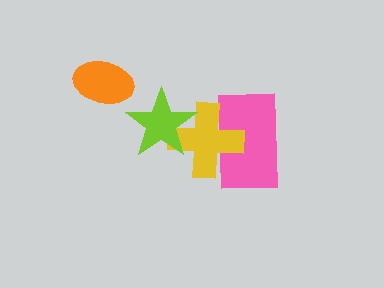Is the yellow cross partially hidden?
Yes, it is partially covered by another shape.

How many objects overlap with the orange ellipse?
0 objects overlap with the orange ellipse.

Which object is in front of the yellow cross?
The lime star is in front of the yellow cross.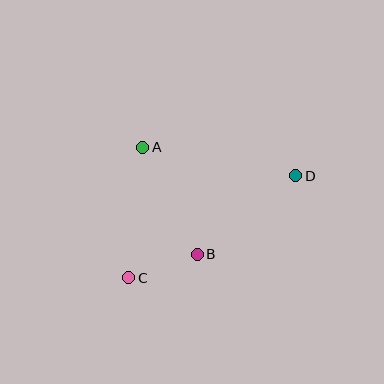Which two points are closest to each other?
Points B and C are closest to each other.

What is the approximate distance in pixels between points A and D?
The distance between A and D is approximately 156 pixels.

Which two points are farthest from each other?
Points C and D are farthest from each other.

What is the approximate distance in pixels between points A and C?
The distance between A and C is approximately 132 pixels.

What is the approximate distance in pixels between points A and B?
The distance between A and B is approximately 120 pixels.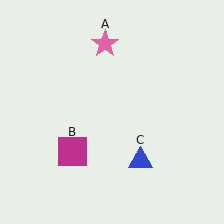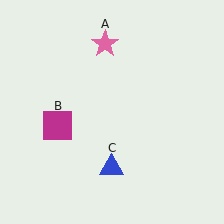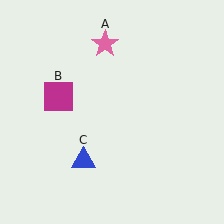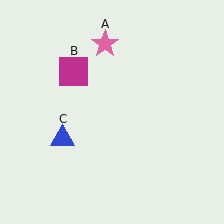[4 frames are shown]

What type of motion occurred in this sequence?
The magenta square (object B), blue triangle (object C) rotated clockwise around the center of the scene.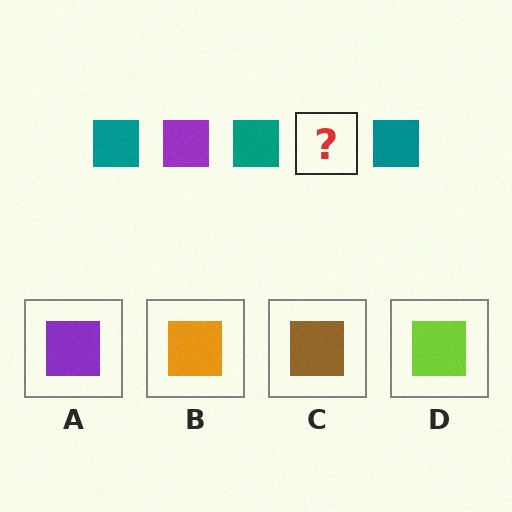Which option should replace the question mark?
Option A.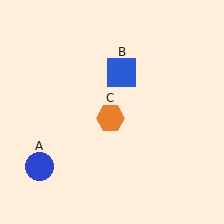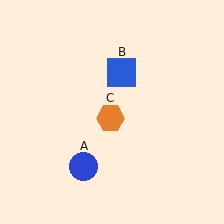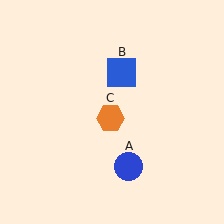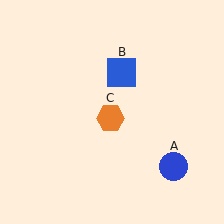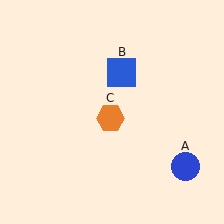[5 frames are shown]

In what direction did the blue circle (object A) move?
The blue circle (object A) moved right.